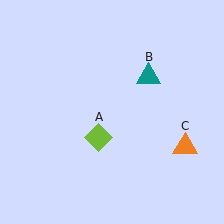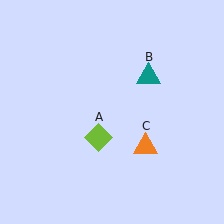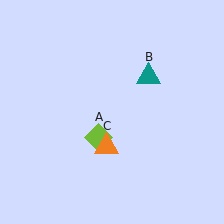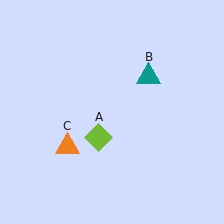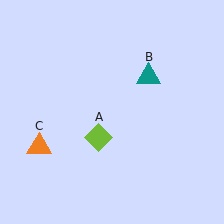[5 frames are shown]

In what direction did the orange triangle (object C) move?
The orange triangle (object C) moved left.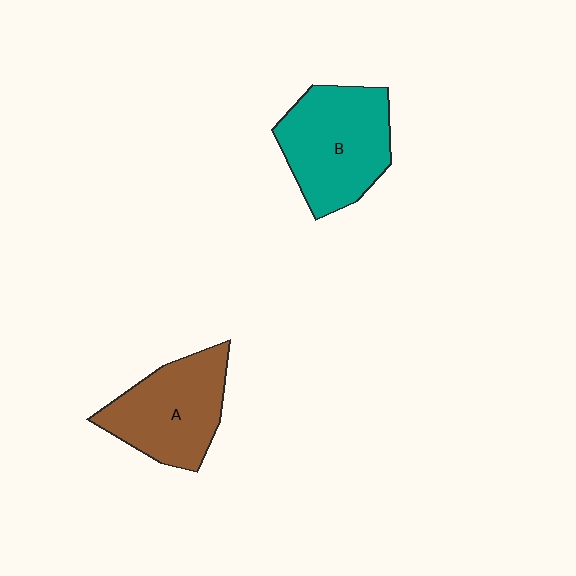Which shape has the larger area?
Shape B (teal).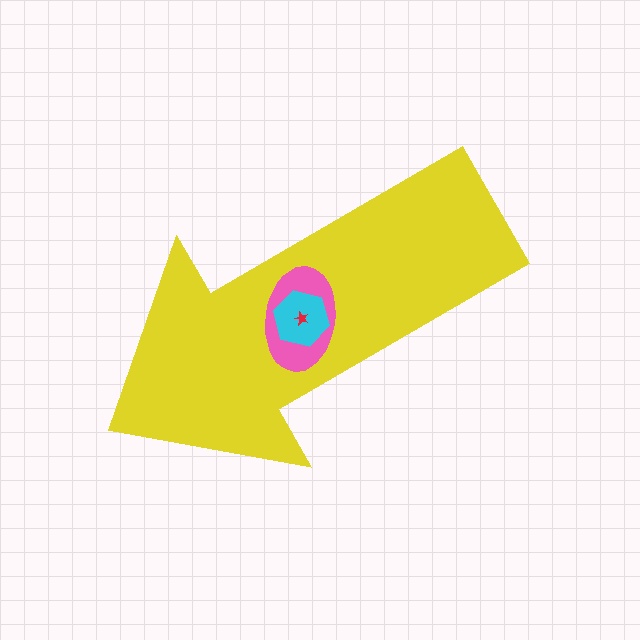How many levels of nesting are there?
4.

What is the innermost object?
The red star.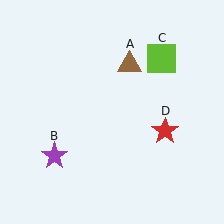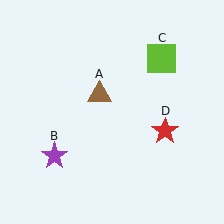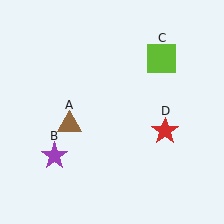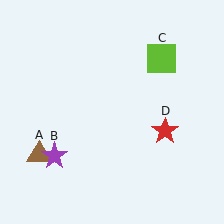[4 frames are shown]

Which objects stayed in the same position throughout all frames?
Purple star (object B) and lime square (object C) and red star (object D) remained stationary.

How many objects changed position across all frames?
1 object changed position: brown triangle (object A).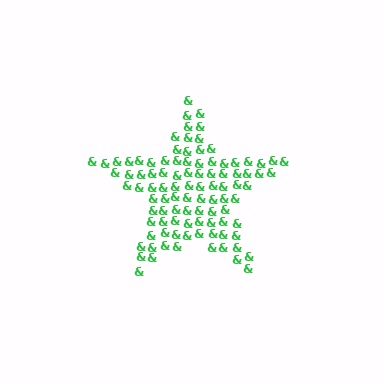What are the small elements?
The small elements are ampersands.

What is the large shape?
The large shape is a star.